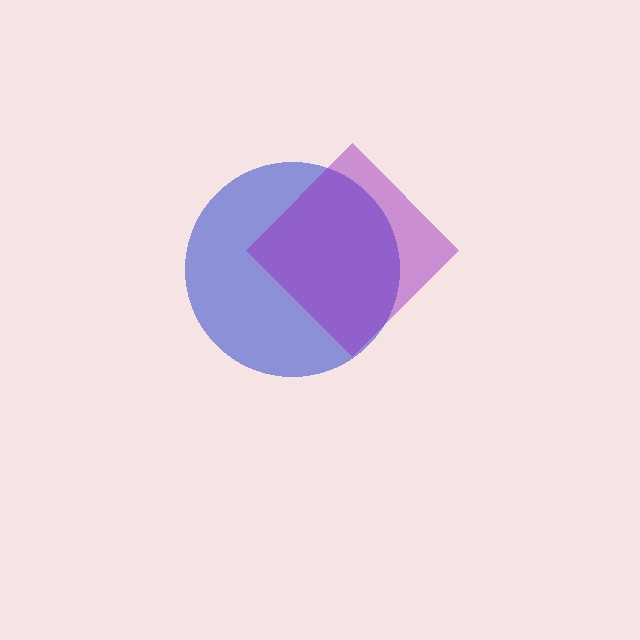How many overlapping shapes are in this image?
There are 2 overlapping shapes in the image.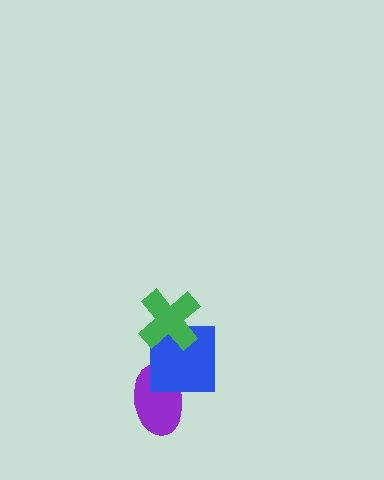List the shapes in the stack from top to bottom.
From top to bottom: the green cross, the blue square, the purple ellipse.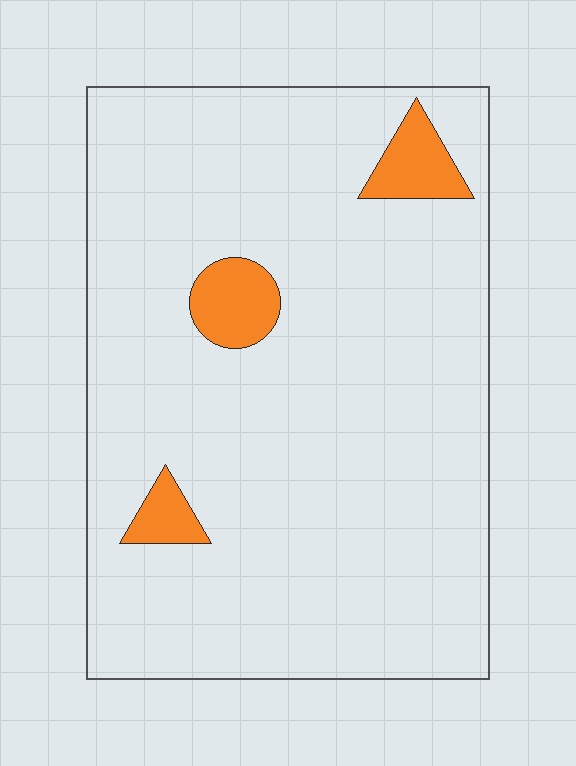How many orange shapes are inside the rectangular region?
3.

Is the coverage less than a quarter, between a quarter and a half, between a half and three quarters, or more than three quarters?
Less than a quarter.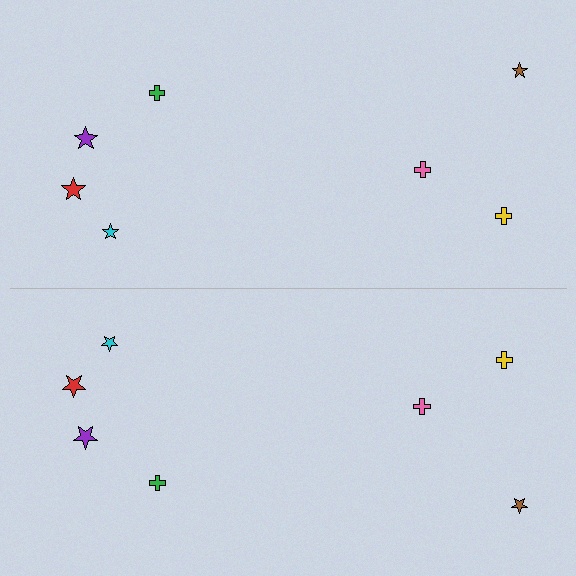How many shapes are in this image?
There are 14 shapes in this image.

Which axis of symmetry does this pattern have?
The pattern has a horizontal axis of symmetry running through the center of the image.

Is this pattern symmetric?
Yes, this pattern has bilateral (reflection) symmetry.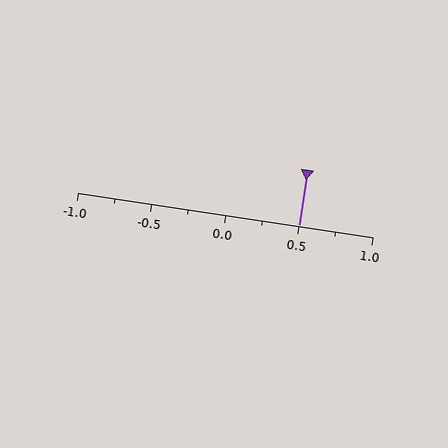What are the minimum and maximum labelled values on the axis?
The axis runs from -1.0 to 1.0.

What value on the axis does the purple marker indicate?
The marker indicates approximately 0.5.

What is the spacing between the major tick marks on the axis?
The major ticks are spaced 0.5 apart.